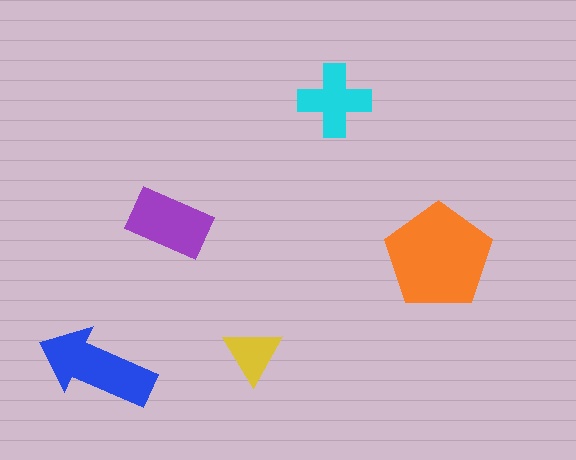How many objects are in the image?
There are 5 objects in the image.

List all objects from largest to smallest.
The orange pentagon, the blue arrow, the purple rectangle, the cyan cross, the yellow triangle.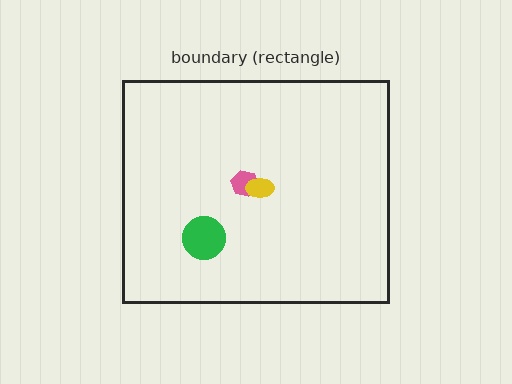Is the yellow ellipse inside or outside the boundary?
Inside.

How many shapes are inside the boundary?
3 inside, 0 outside.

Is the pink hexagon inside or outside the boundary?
Inside.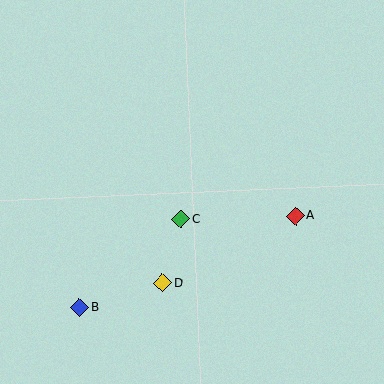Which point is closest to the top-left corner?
Point C is closest to the top-left corner.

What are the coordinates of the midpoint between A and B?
The midpoint between A and B is at (188, 262).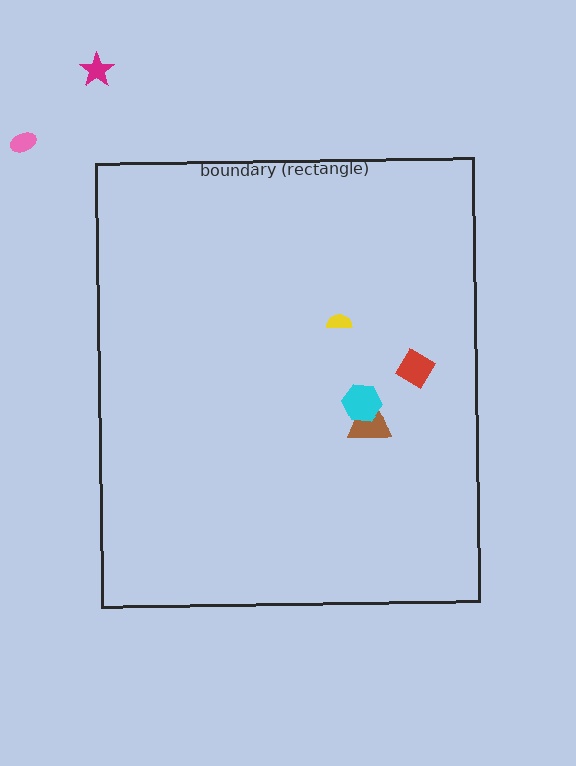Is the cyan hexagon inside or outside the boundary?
Inside.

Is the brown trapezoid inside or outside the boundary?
Inside.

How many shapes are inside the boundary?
4 inside, 2 outside.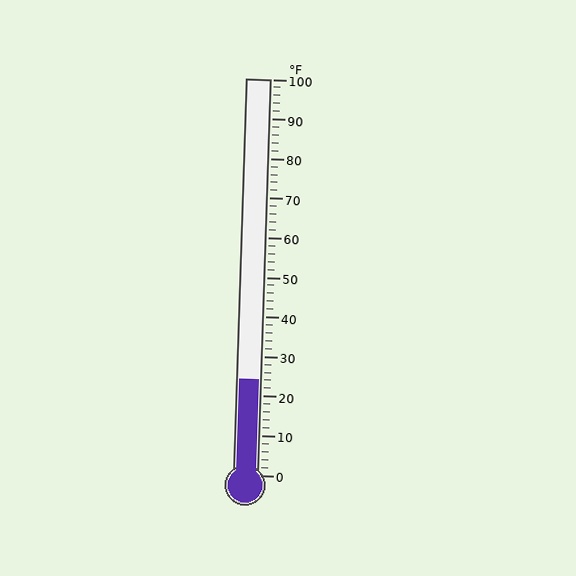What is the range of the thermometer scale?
The thermometer scale ranges from 0°F to 100°F.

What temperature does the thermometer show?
The thermometer shows approximately 24°F.